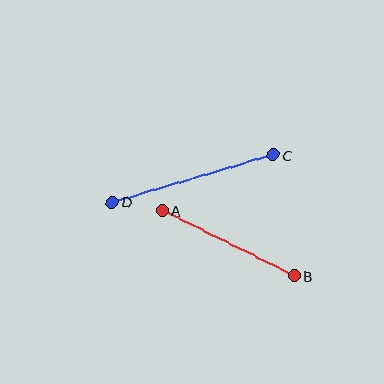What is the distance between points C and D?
The distance is approximately 168 pixels.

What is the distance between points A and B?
The distance is approximately 147 pixels.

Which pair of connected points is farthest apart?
Points C and D are farthest apart.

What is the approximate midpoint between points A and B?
The midpoint is at approximately (228, 243) pixels.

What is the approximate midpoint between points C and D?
The midpoint is at approximately (193, 179) pixels.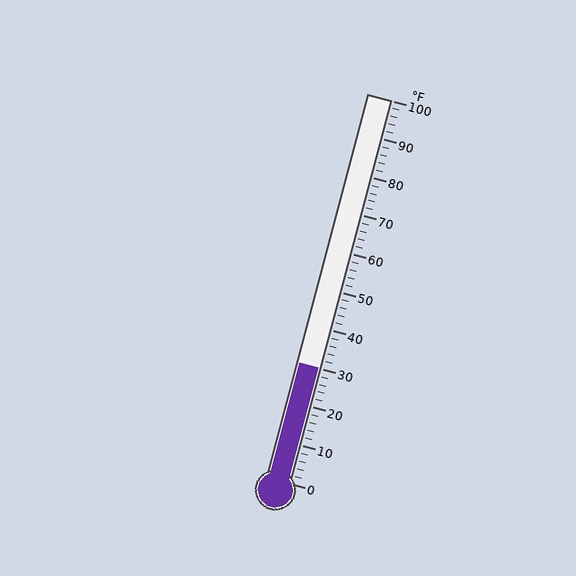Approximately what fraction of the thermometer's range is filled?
The thermometer is filled to approximately 30% of its range.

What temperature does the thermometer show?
The thermometer shows approximately 30°F.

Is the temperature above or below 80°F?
The temperature is below 80°F.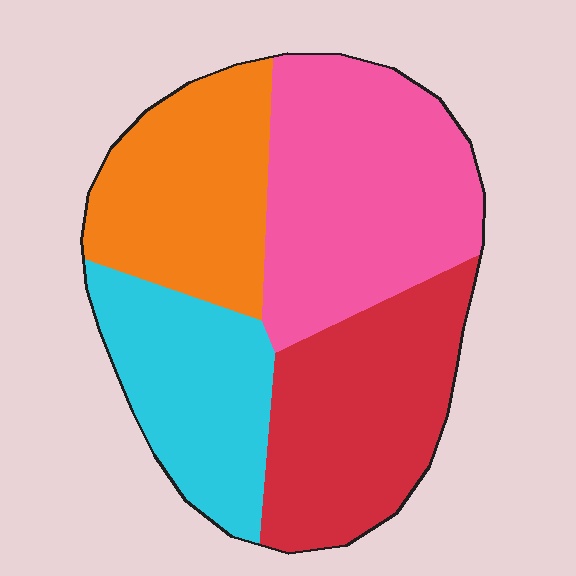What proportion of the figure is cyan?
Cyan takes up about one fifth (1/5) of the figure.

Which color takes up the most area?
Pink, at roughly 30%.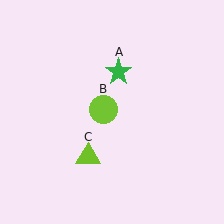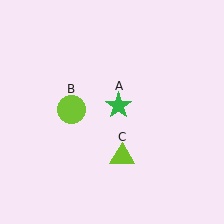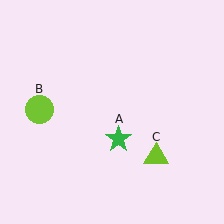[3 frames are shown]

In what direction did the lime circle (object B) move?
The lime circle (object B) moved left.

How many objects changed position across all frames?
3 objects changed position: green star (object A), lime circle (object B), lime triangle (object C).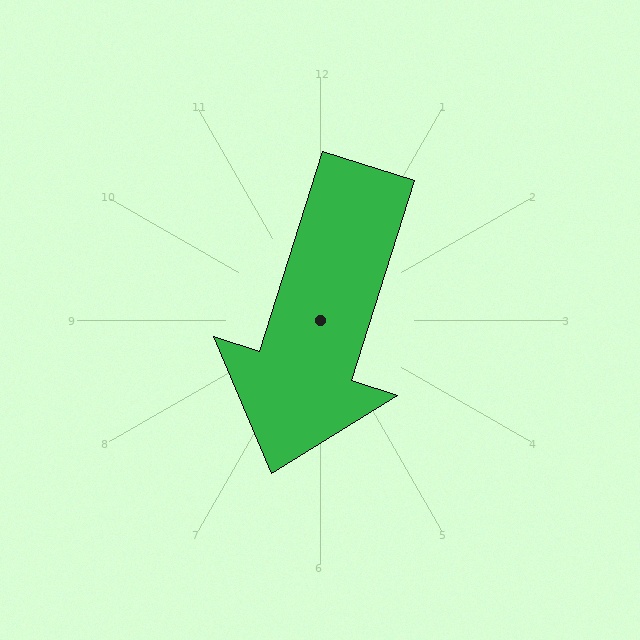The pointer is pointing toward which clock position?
Roughly 7 o'clock.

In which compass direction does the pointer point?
South.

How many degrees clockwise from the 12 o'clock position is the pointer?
Approximately 198 degrees.